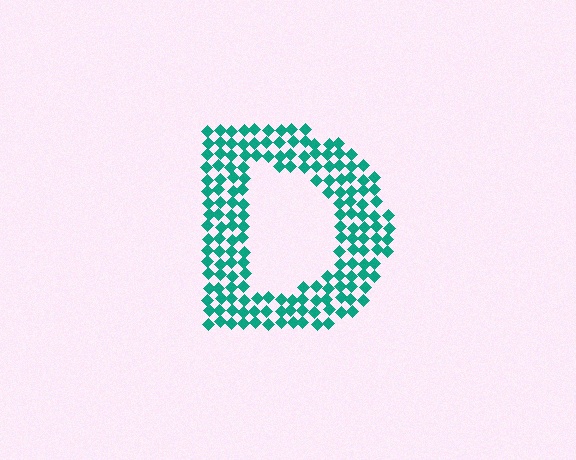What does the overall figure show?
The overall figure shows the letter D.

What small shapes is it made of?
It is made of small diamonds.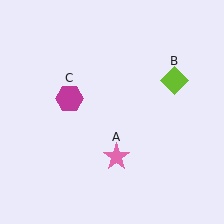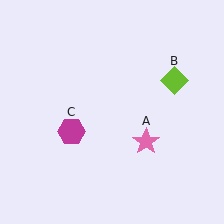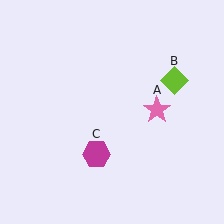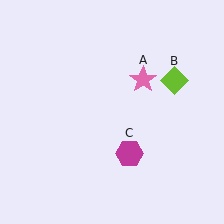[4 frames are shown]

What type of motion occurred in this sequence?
The pink star (object A), magenta hexagon (object C) rotated counterclockwise around the center of the scene.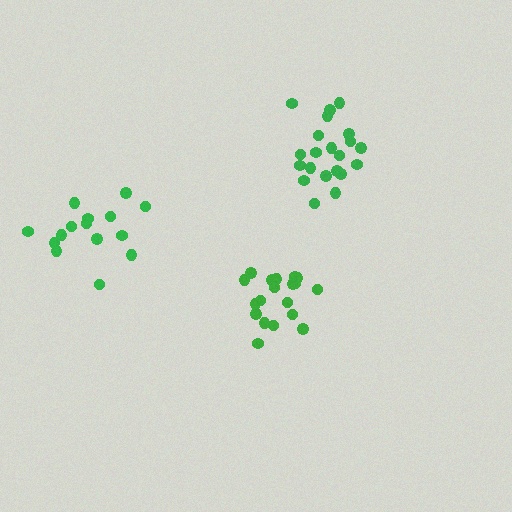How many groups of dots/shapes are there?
There are 3 groups.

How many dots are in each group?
Group 1: 15 dots, Group 2: 21 dots, Group 3: 19 dots (55 total).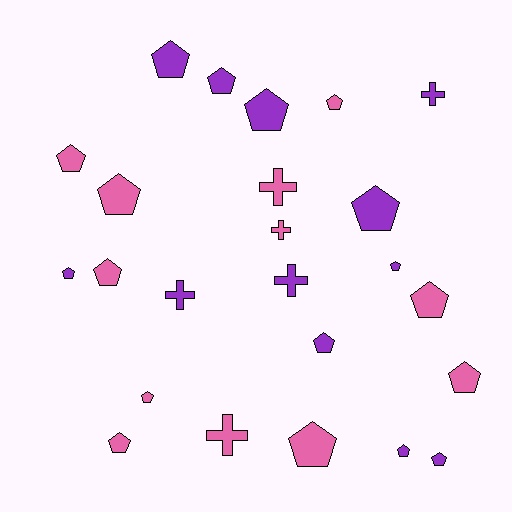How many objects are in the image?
There are 24 objects.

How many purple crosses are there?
There are 3 purple crosses.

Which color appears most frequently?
Pink, with 12 objects.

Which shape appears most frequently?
Pentagon, with 18 objects.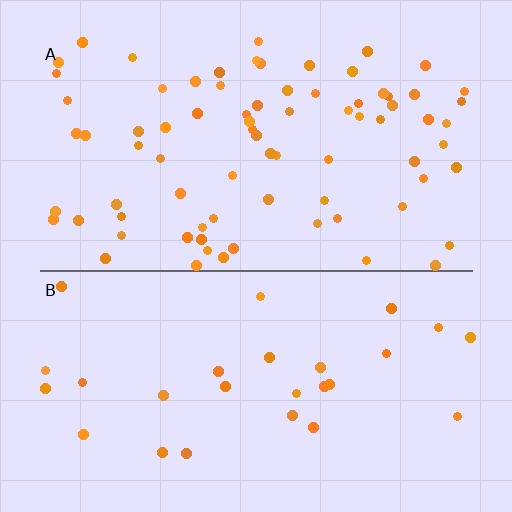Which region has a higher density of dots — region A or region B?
A (the top).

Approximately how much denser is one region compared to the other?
Approximately 2.8× — region A over region B.